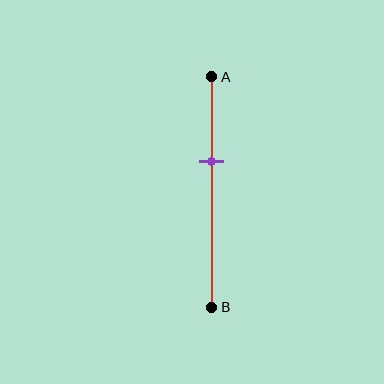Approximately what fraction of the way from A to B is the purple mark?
The purple mark is approximately 35% of the way from A to B.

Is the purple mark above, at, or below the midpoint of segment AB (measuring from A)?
The purple mark is above the midpoint of segment AB.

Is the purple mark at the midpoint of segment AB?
No, the mark is at about 35% from A, not at the 50% midpoint.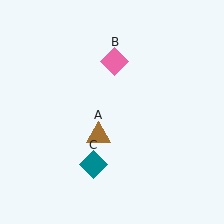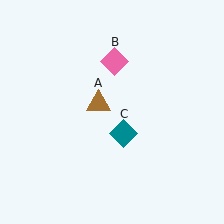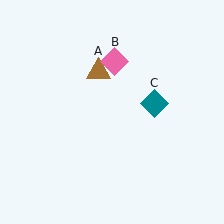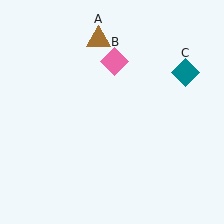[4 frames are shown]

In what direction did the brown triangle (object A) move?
The brown triangle (object A) moved up.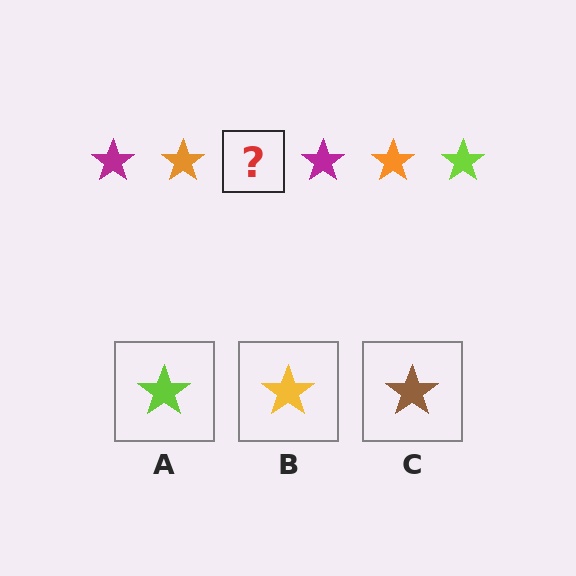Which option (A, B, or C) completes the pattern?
A.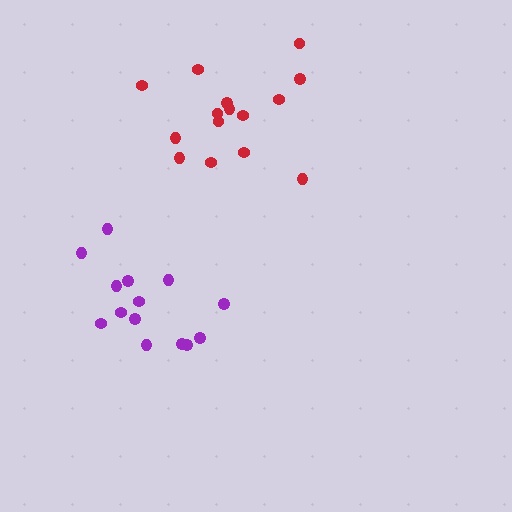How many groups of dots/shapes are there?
There are 2 groups.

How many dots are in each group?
Group 1: 15 dots, Group 2: 14 dots (29 total).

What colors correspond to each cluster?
The clusters are colored: red, purple.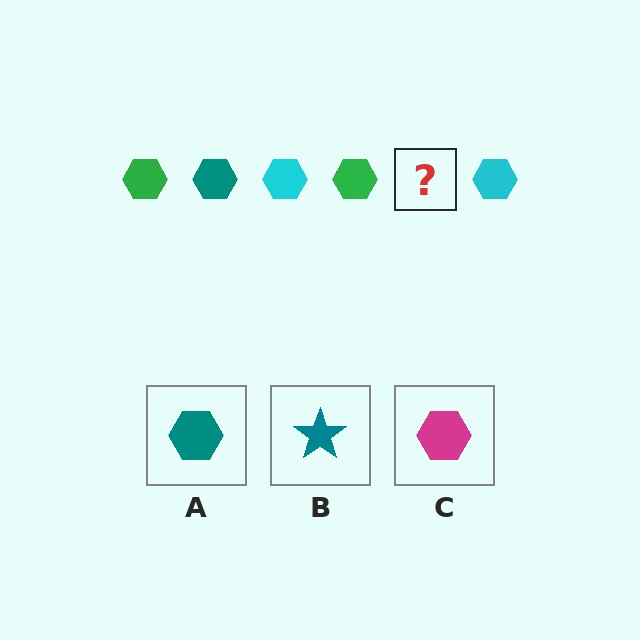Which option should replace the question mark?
Option A.